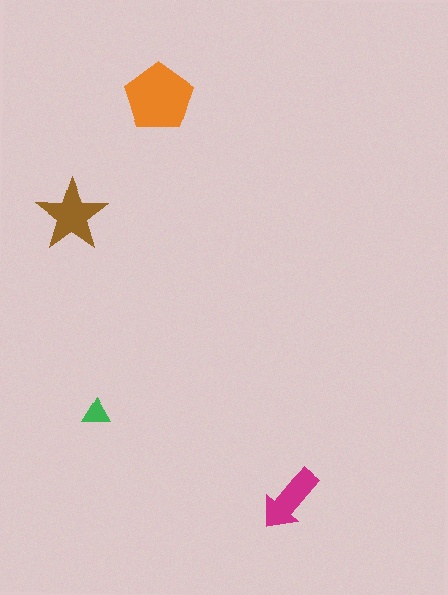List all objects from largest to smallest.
The orange pentagon, the brown star, the magenta arrow, the green triangle.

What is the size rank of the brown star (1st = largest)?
2nd.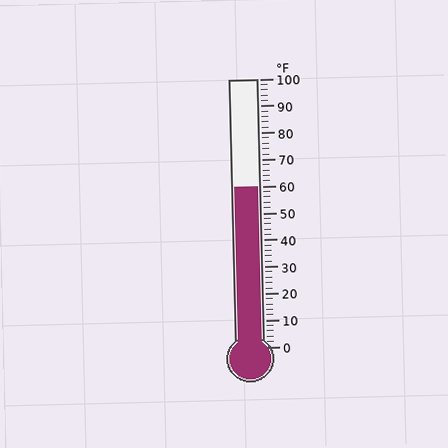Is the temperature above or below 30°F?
The temperature is above 30°F.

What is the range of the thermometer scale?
The thermometer scale ranges from 0°F to 100°F.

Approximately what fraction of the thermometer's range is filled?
The thermometer is filled to approximately 60% of its range.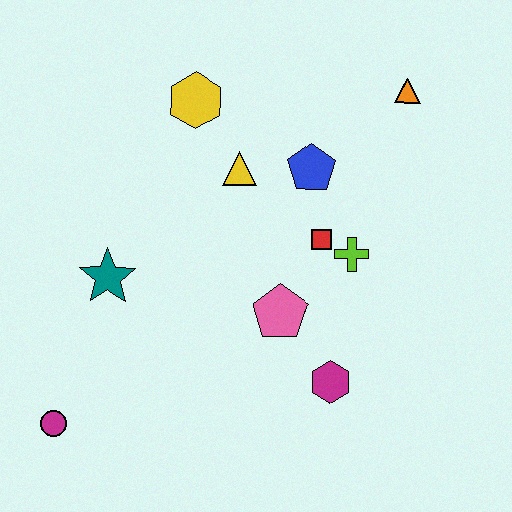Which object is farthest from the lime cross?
The magenta circle is farthest from the lime cross.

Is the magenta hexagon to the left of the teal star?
No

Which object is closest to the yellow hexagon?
The yellow triangle is closest to the yellow hexagon.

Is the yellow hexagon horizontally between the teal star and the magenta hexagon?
Yes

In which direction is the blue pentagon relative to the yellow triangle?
The blue pentagon is to the right of the yellow triangle.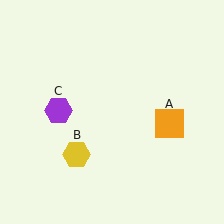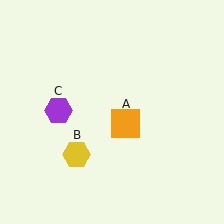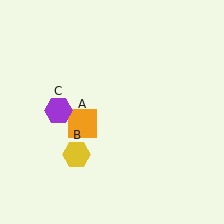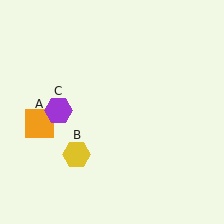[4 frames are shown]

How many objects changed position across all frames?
1 object changed position: orange square (object A).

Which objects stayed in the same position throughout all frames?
Yellow hexagon (object B) and purple hexagon (object C) remained stationary.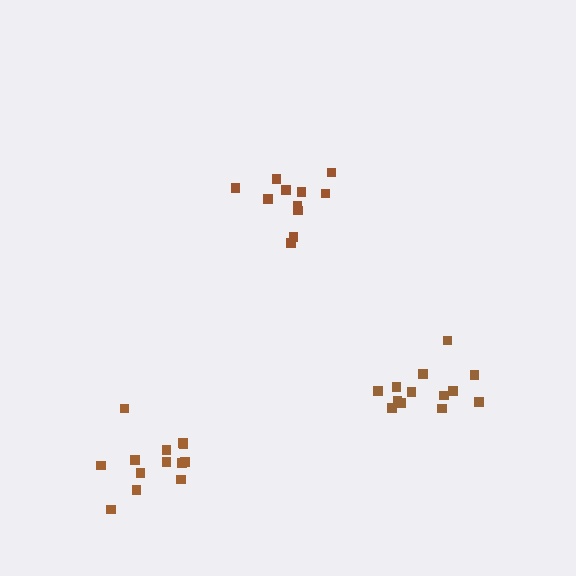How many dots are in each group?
Group 1: 11 dots, Group 2: 13 dots, Group 3: 13 dots (37 total).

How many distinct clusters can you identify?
There are 3 distinct clusters.